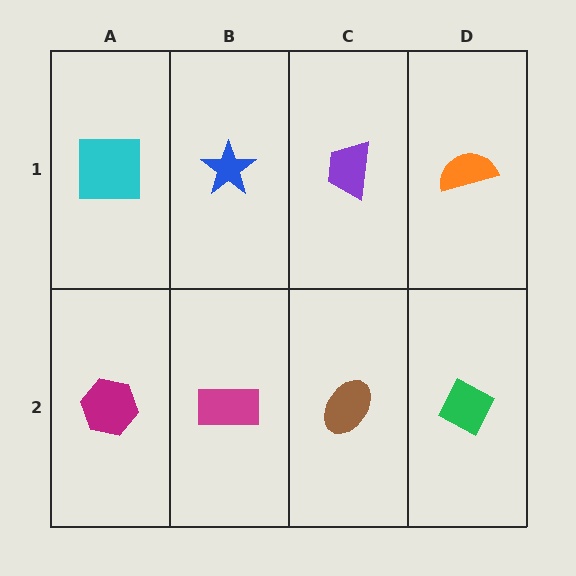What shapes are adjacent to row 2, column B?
A blue star (row 1, column B), a magenta hexagon (row 2, column A), a brown ellipse (row 2, column C).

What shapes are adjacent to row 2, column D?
An orange semicircle (row 1, column D), a brown ellipse (row 2, column C).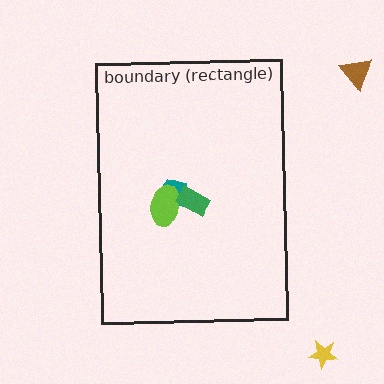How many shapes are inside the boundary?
3 inside, 2 outside.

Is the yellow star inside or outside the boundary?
Outside.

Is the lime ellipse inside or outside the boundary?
Inside.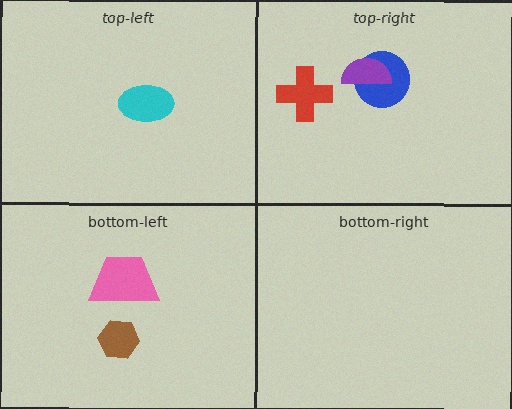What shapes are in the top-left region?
The cyan ellipse.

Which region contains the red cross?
The top-right region.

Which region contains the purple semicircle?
The top-right region.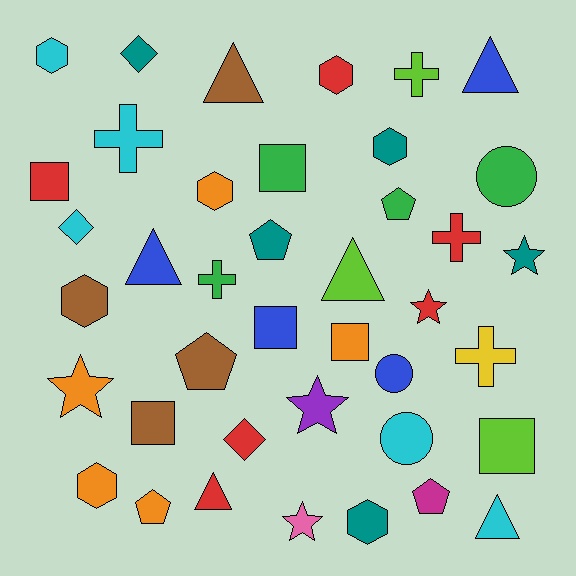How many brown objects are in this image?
There are 4 brown objects.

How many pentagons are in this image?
There are 5 pentagons.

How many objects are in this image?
There are 40 objects.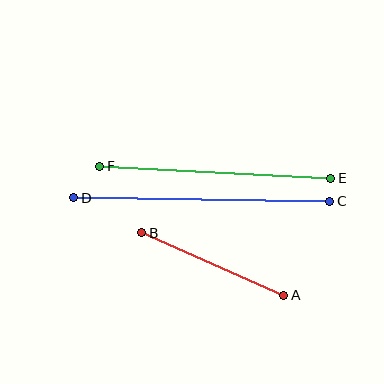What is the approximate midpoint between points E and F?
The midpoint is at approximately (215, 172) pixels.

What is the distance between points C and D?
The distance is approximately 256 pixels.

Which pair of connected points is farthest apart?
Points C and D are farthest apart.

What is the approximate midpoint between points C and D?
The midpoint is at approximately (202, 199) pixels.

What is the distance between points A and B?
The distance is approximately 155 pixels.